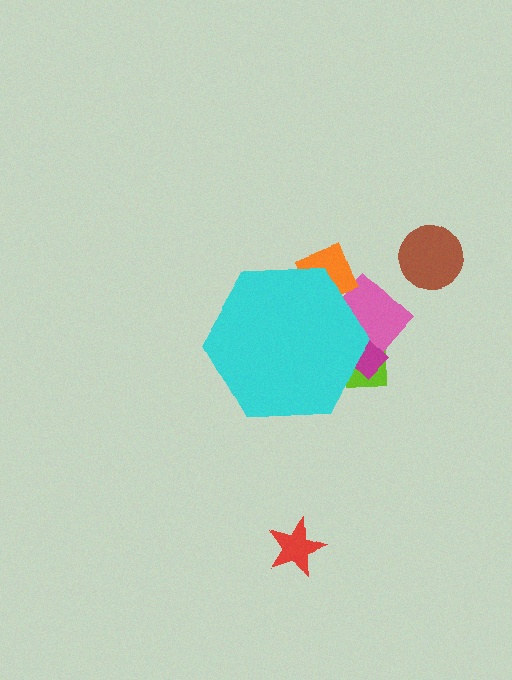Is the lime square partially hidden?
Yes, the lime square is partially hidden behind the cyan hexagon.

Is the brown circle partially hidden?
No, the brown circle is fully visible.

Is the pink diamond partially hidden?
Yes, the pink diamond is partially hidden behind the cyan hexagon.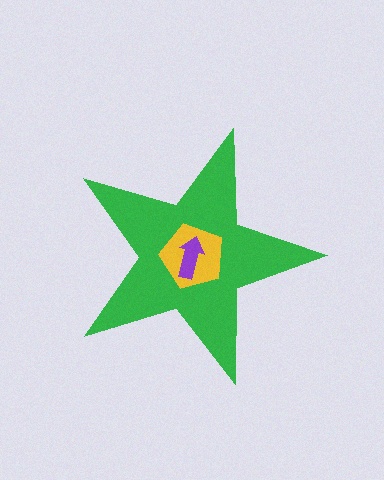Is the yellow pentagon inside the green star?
Yes.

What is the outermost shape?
The green star.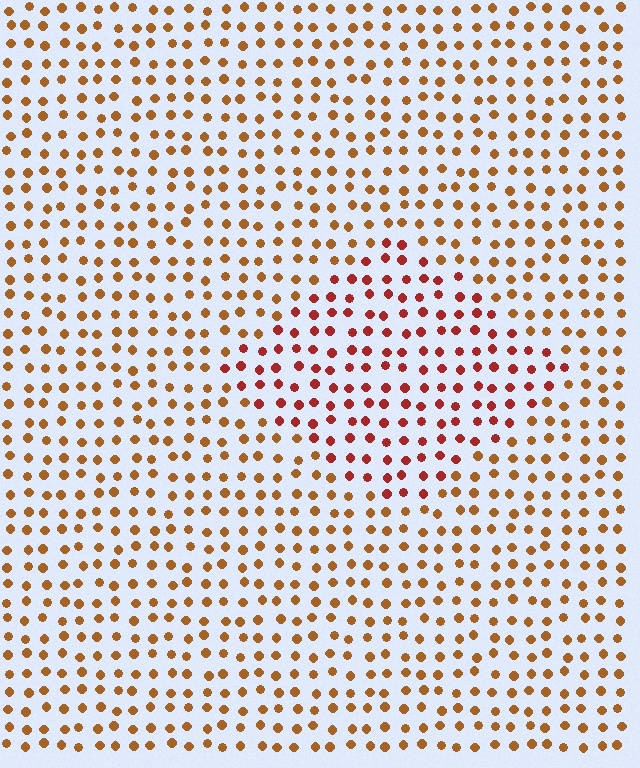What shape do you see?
I see a diamond.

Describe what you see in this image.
The image is filled with small brown elements in a uniform arrangement. A diamond-shaped region is visible where the elements are tinted to a slightly different hue, forming a subtle color boundary.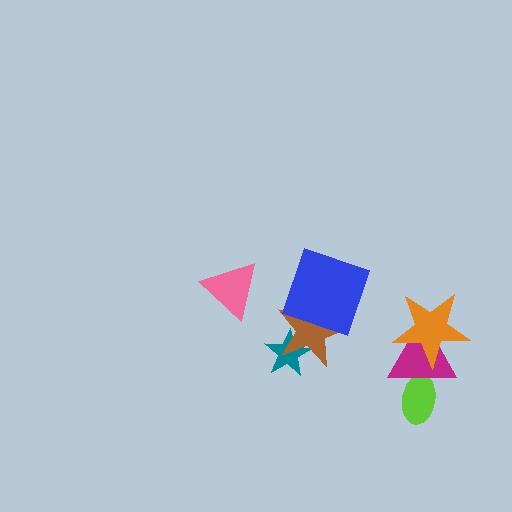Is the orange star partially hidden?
No, no other shape covers it.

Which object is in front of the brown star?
The blue diamond is in front of the brown star.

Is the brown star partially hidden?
Yes, it is partially covered by another shape.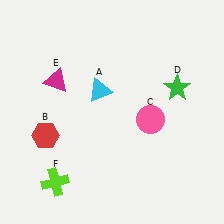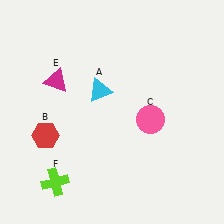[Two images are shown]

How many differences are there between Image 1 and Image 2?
There is 1 difference between the two images.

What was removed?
The green star (D) was removed in Image 2.